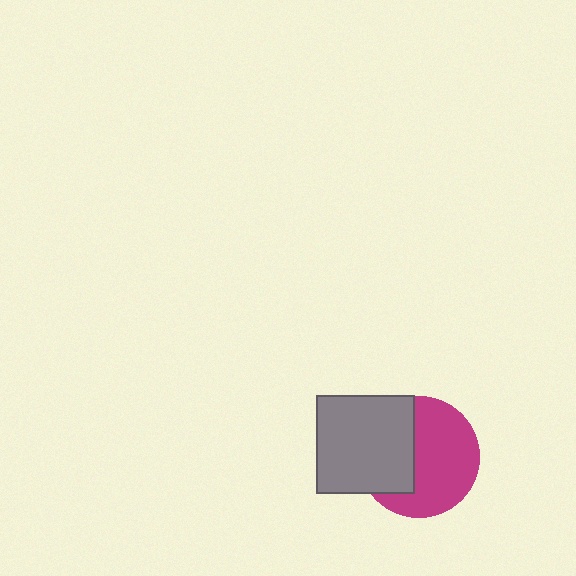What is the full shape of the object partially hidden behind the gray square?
The partially hidden object is a magenta circle.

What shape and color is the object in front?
The object in front is a gray square.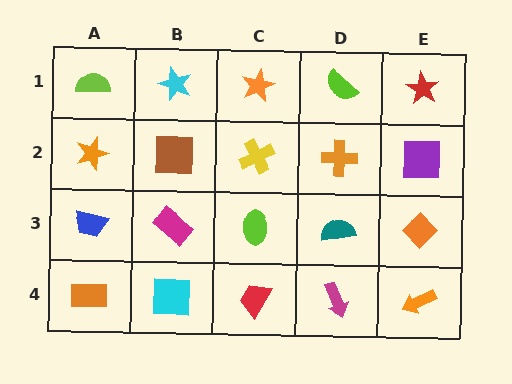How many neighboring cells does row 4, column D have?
3.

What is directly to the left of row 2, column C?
A brown square.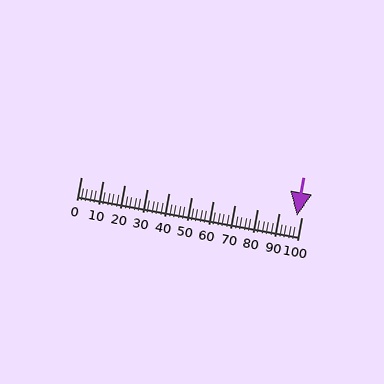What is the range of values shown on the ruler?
The ruler shows values from 0 to 100.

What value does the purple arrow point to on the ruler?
The purple arrow points to approximately 98.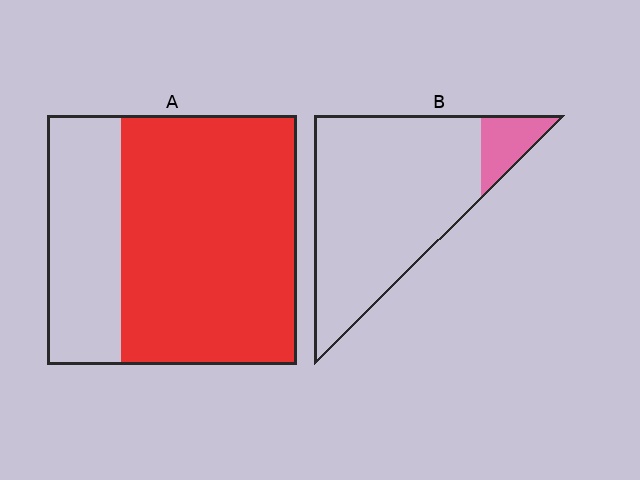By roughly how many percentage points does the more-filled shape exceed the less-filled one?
By roughly 60 percentage points (A over B).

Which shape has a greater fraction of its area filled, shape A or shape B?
Shape A.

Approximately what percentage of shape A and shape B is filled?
A is approximately 70% and B is approximately 10%.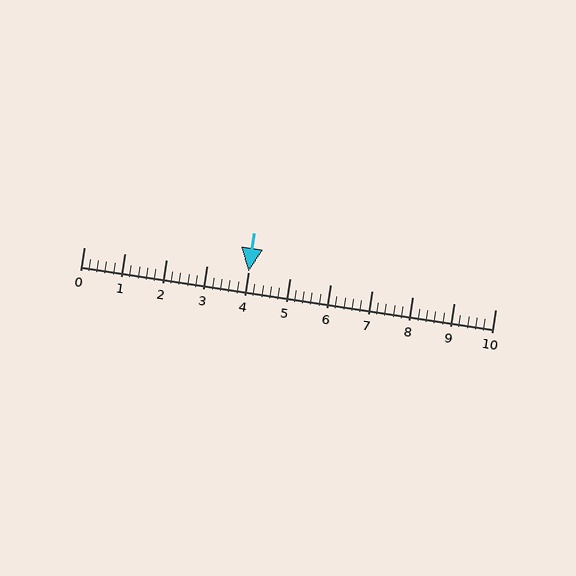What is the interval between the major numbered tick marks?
The major tick marks are spaced 1 units apart.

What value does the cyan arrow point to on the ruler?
The cyan arrow points to approximately 4.0.